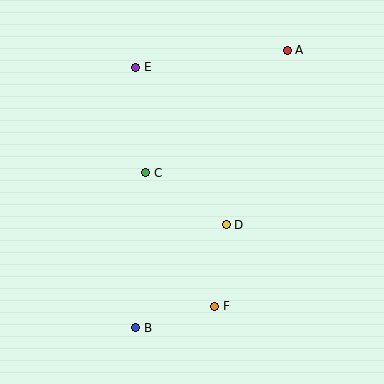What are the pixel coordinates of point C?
Point C is at (146, 173).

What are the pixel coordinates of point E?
Point E is at (136, 67).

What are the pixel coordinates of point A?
Point A is at (287, 50).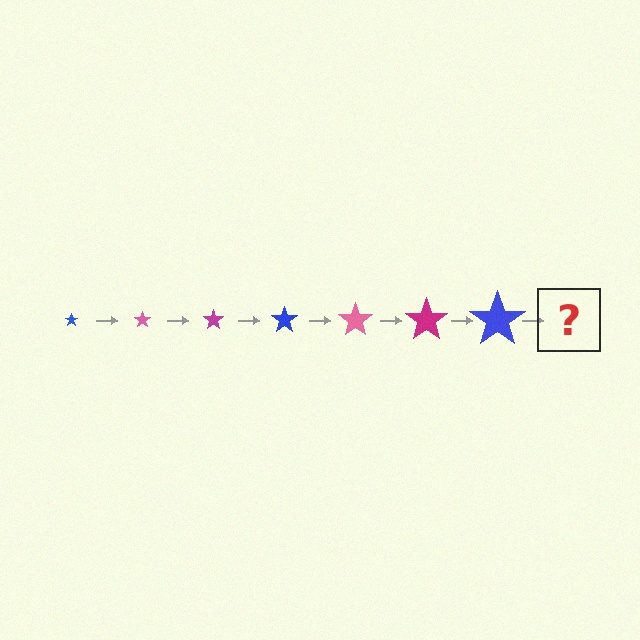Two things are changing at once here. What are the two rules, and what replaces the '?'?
The two rules are that the star grows larger each step and the color cycles through blue, pink, and magenta. The '?' should be a pink star, larger than the previous one.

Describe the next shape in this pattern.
It should be a pink star, larger than the previous one.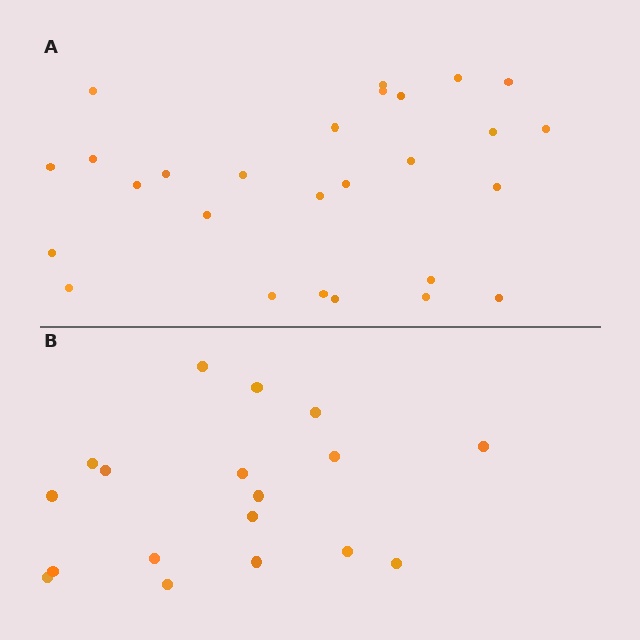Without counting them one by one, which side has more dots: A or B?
Region A (the top region) has more dots.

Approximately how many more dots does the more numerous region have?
Region A has roughly 8 or so more dots than region B.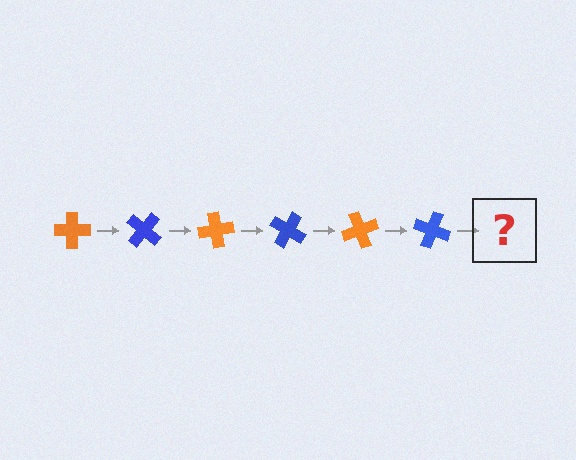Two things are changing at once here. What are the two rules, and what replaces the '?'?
The two rules are that it rotates 40 degrees each step and the color cycles through orange and blue. The '?' should be an orange cross, rotated 240 degrees from the start.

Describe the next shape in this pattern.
It should be an orange cross, rotated 240 degrees from the start.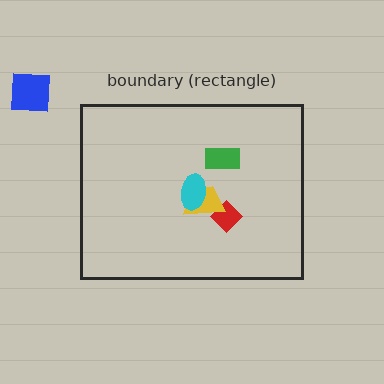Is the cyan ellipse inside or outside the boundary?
Inside.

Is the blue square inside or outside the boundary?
Outside.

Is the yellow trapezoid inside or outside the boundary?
Inside.